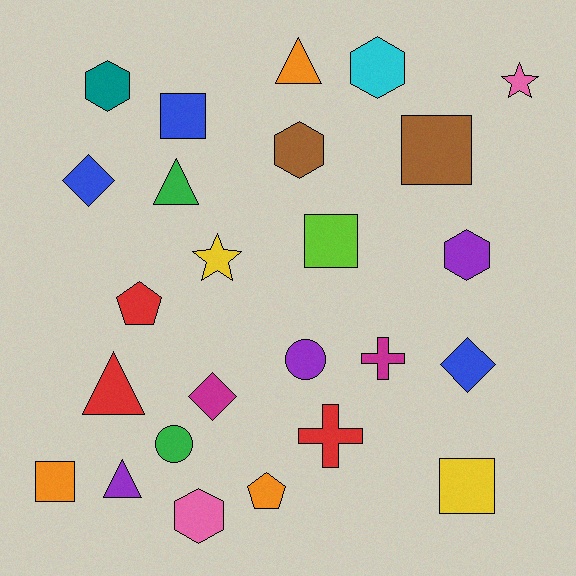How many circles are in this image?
There are 2 circles.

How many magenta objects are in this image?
There are 2 magenta objects.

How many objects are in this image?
There are 25 objects.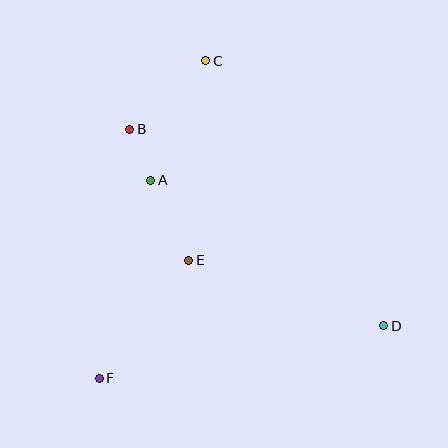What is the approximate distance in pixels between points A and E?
The distance between A and E is approximately 88 pixels.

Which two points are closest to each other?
Points A and B are closest to each other.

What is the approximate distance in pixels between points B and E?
The distance between B and E is approximately 144 pixels.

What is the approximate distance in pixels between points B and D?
The distance between B and D is approximately 321 pixels.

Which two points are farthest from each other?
Points C and F are farthest from each other.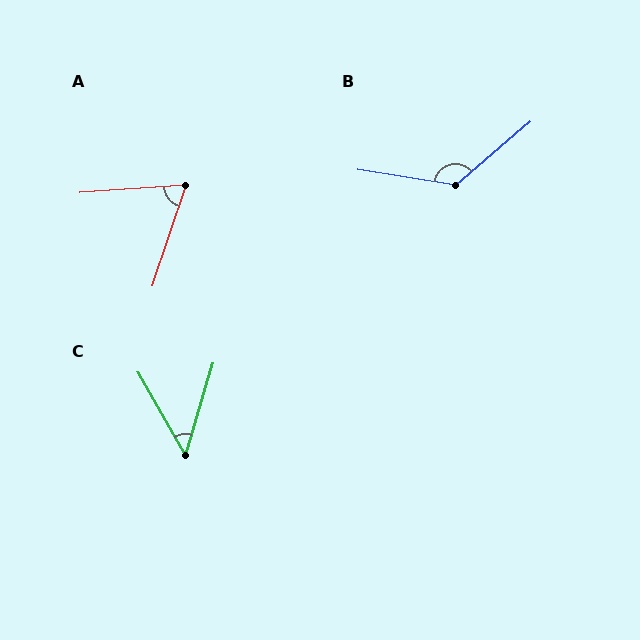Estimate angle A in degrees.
Approximately 68 degrees.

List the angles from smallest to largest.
C (46°), A (68°), B (131°).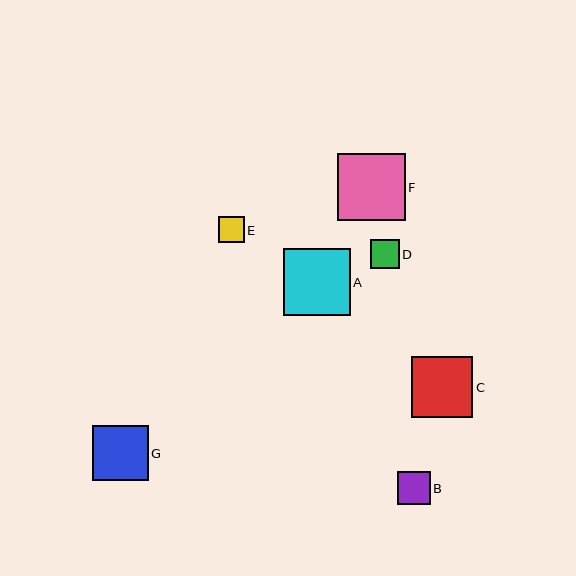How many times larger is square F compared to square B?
Square F is approximately 2.0 times the size of square B.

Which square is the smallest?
Square E is the smallest with a size of approximately 25 pixels.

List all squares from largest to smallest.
From largest to smallest: F, A, C, G, B, D, E.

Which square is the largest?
Square F is the largest with a size of approximately 67 pixels.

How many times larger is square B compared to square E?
Square B is approximately 1.3 times the size of square E.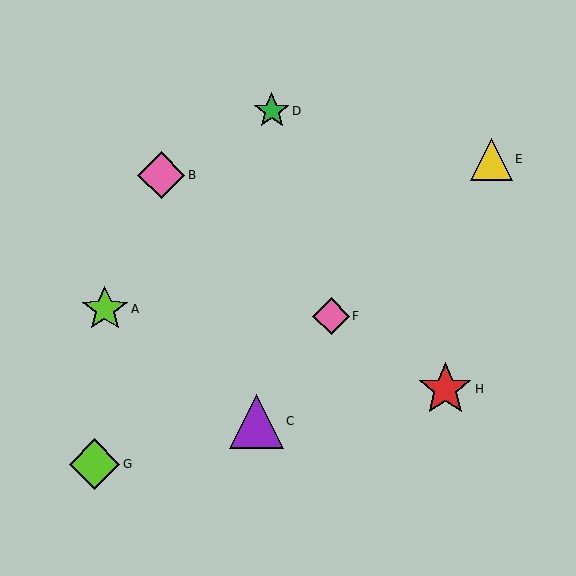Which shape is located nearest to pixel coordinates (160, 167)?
The pink diamond (labeled B) at (161, 175) is nearest to that location.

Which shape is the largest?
The purple triangle (labeled C) is the largest.